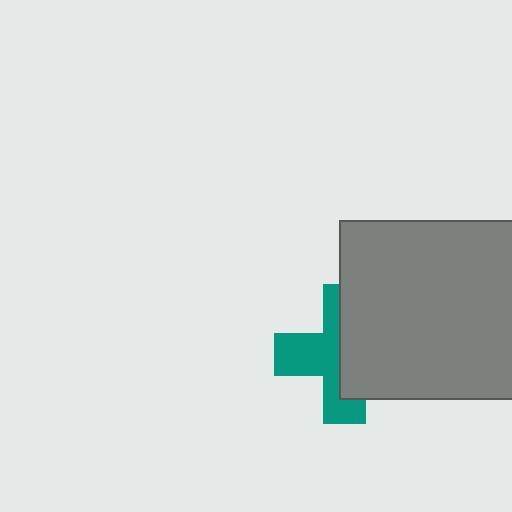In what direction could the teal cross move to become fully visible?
The teal cross could move left. That would shift it out from behind the gray square entirely.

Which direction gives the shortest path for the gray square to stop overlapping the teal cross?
Moving right gives the shortest separation.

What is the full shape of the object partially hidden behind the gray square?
The partially hidden object is a teal cross.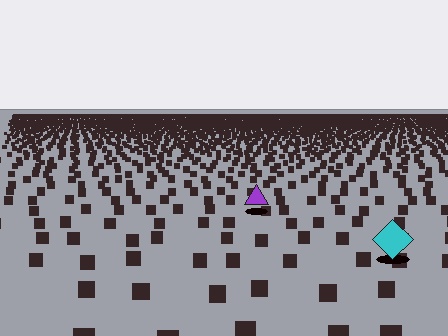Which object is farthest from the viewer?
The purple triangle is farthest from the viewer. It appears smaller and the ground texture around it is denser.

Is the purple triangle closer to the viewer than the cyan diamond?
No. The cyan diamond is closer — you can tell from the texture gradient: the ground texture is coarser near it.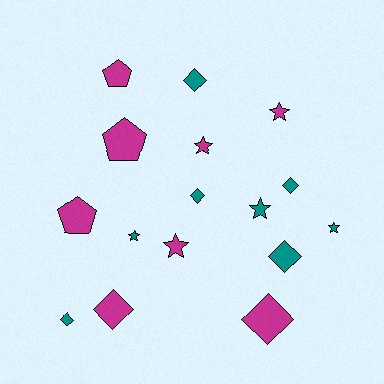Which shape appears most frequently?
Diamond, with 7 objects.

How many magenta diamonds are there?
There are 2 magenta diamonds.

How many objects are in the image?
There are 16 objects.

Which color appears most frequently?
Teal, with 8 objects.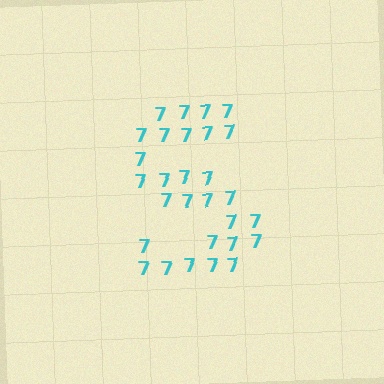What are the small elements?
The small elements are digit 7's.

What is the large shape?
The large shape is the letter S.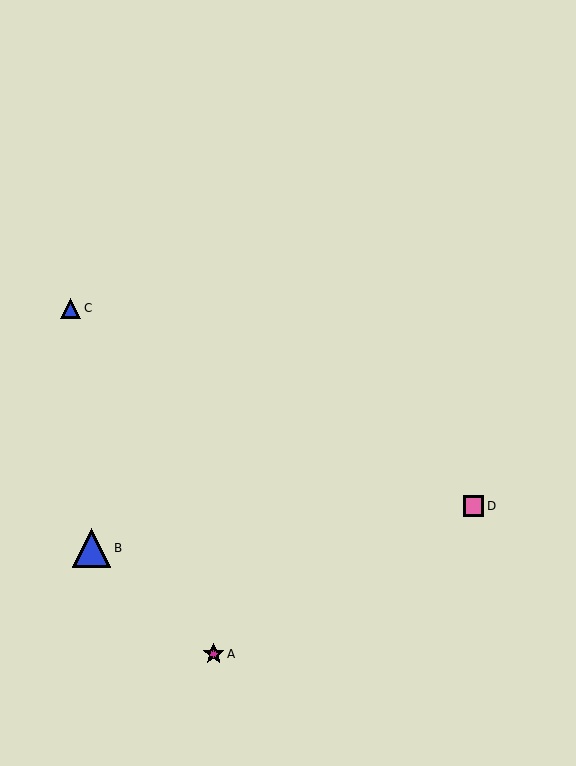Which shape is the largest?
The blue triangle (labeled B) is the largest.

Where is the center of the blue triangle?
The center of the blue triangle is at (70, 308).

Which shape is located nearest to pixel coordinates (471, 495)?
The pink square (labeled D) at (474, 506) is nearest to that location.